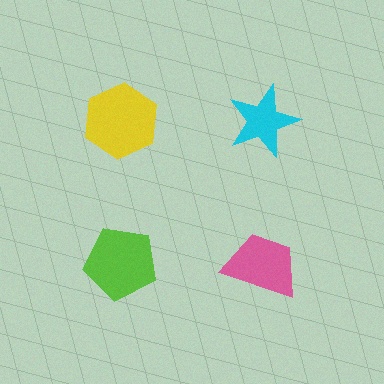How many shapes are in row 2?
2 shapes.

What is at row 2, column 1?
A lime pentagon.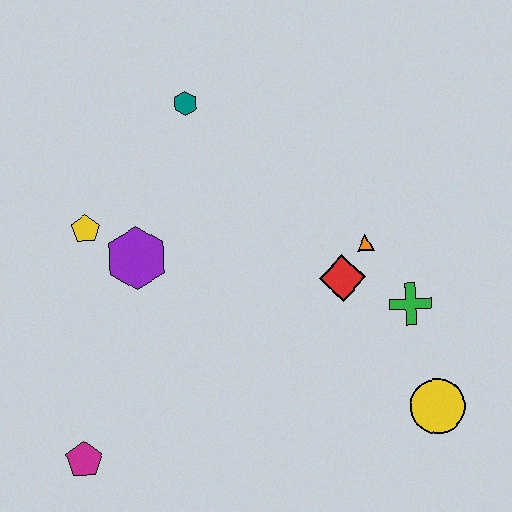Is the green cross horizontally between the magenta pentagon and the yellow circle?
Yes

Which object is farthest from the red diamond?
The magenta pentagon is farthest from the red diamond.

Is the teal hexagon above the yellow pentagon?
Yes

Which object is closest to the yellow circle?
The green cross is closest to the yellow circle.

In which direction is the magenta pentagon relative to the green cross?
The magenta pentagon is to the left of the green cross.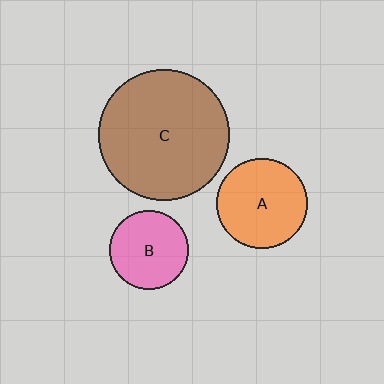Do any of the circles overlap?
No, none of the circles overlap.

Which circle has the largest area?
Circle C (brown).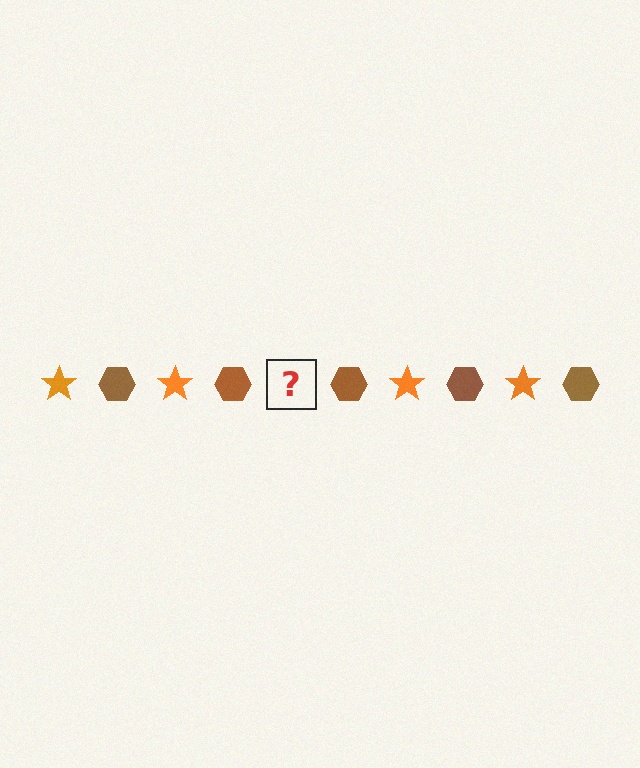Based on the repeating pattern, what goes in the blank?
The blank should be an orange star.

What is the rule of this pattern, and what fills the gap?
The rule is that the pattern alternates between orange star and brown hexagon. The gap should be filled with an orange star.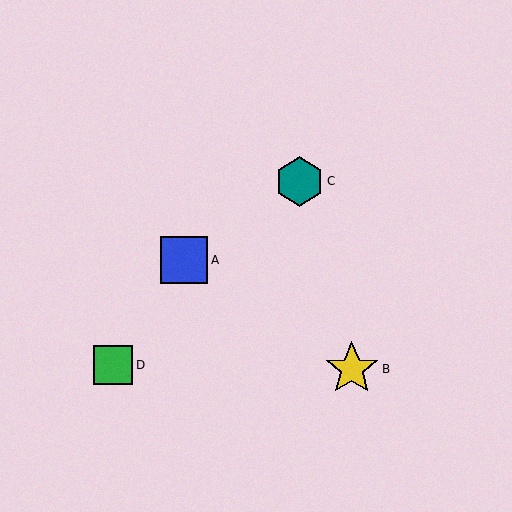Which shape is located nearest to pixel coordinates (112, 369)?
The green square (labeled D) at (113, 365) is nearest to that location.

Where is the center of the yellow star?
The center of the yellow star is at (352, 369).